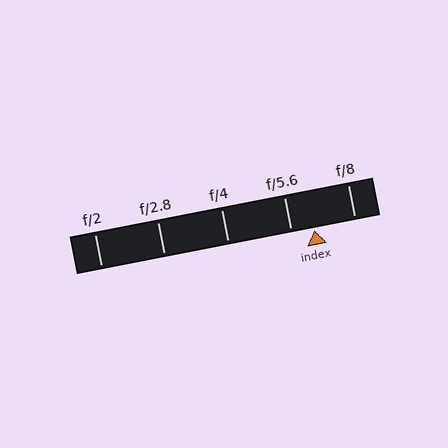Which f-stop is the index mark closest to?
The index mark is closest to f/5.6.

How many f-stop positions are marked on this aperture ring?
There are 5 f-stop positions marked.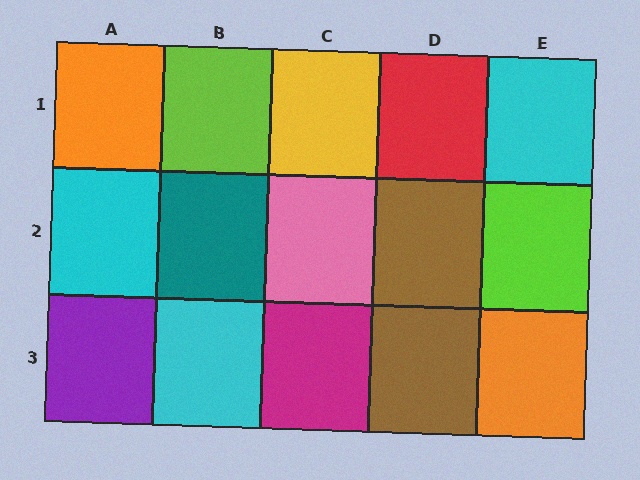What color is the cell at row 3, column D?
Brown.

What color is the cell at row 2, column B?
Teal.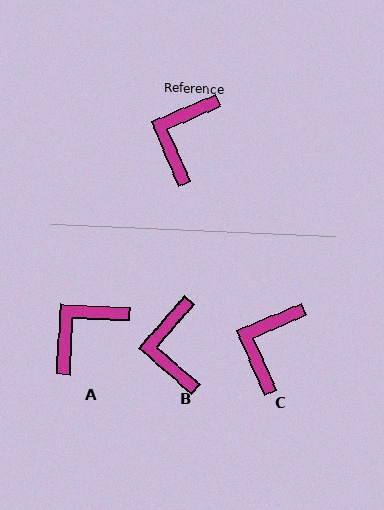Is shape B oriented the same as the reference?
No, it is off by about 26 degrees.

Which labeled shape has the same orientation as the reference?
C.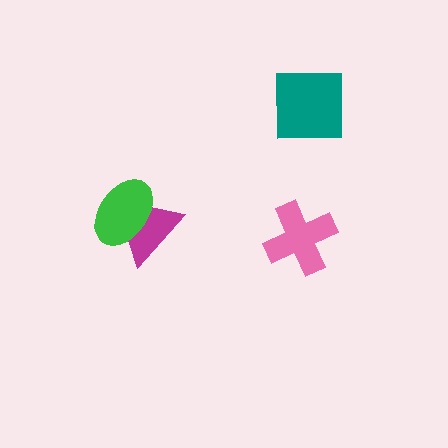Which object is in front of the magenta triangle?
The green ellipse is in front of the magenta triangle.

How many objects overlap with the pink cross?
0 objects overlap with the pink cross.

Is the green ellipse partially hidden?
No, no other shape covers it.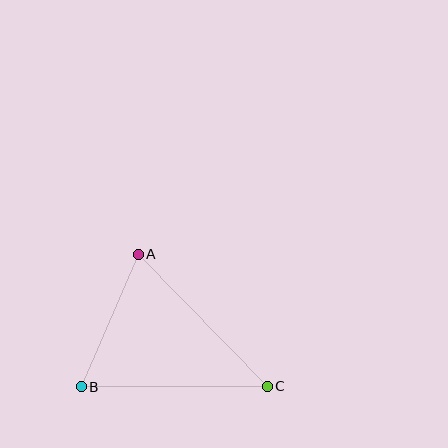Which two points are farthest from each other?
Points B and C are farthest from each other.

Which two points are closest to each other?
Points A and B are closest to each other.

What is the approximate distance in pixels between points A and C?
The distance between A and C is approximately 185 pixels.